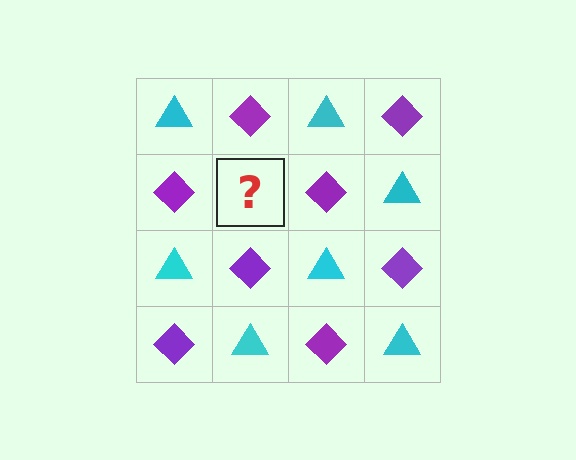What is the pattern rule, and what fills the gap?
The rule is that it alternates cyan triangle and purple diamond in a checkerboard pattern. The gap should be filled with a cyan triangle.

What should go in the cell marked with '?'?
The missing cell should contain a cyan triangle.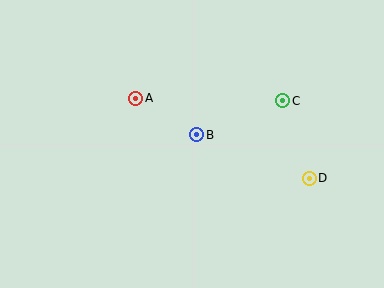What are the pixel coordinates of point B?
Point B is at (197, 135).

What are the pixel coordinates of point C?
Point C is at (283, 101).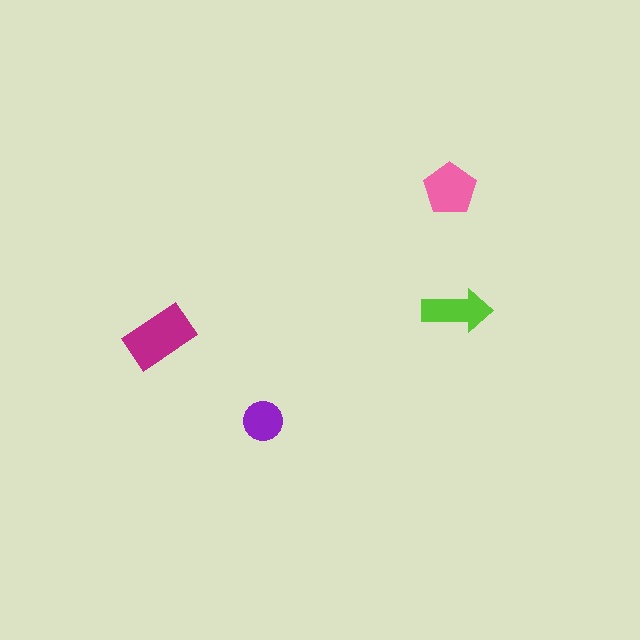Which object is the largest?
The magenta rectangle.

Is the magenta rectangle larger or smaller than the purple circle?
Larger.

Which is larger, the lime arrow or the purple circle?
The lime arrow.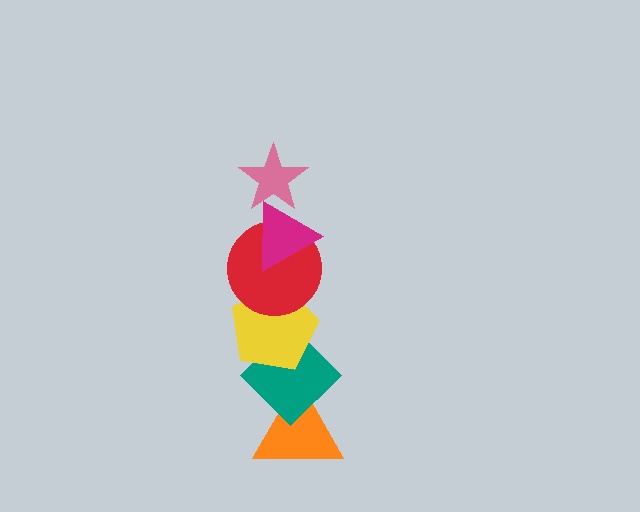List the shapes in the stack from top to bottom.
From top to bottom: the pink star, the magenta triangle, the red circle, the yellow pentagon, the teal diamond, the orange triangle.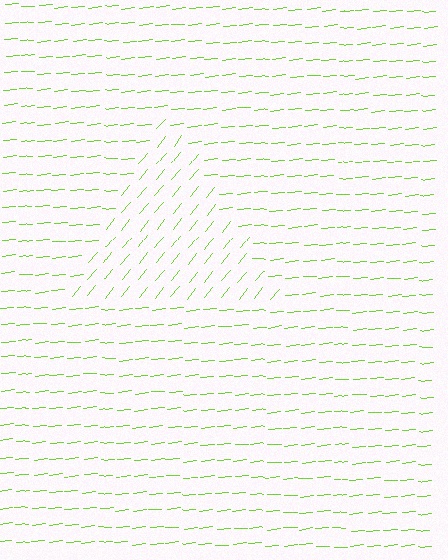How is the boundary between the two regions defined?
The boundary is defined purely by a change in line orientation (approximately 45 degrees difference). All lines are the same color and thickness.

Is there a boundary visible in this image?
Yes, there is a texture boundary formed by a change in line orientation.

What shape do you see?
I see a triangle.